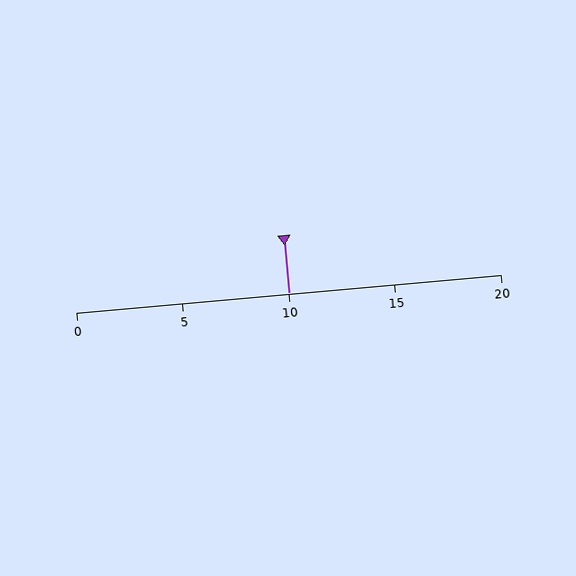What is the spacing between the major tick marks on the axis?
The major ticks are spaced 5 apart.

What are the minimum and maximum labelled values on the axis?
The axis runs from 0 to 20.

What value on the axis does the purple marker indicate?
The marker indicates approximately 10.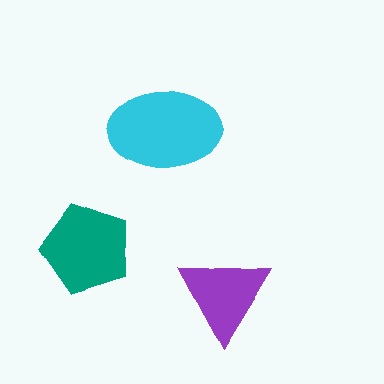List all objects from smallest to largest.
The purple triangle, the teal pentagon, the cyan ellipse.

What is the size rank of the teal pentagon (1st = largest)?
2nd.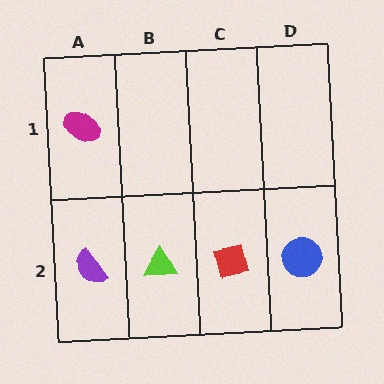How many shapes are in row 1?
1 shape.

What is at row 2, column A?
A purple semicircle.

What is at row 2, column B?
A lime triangle.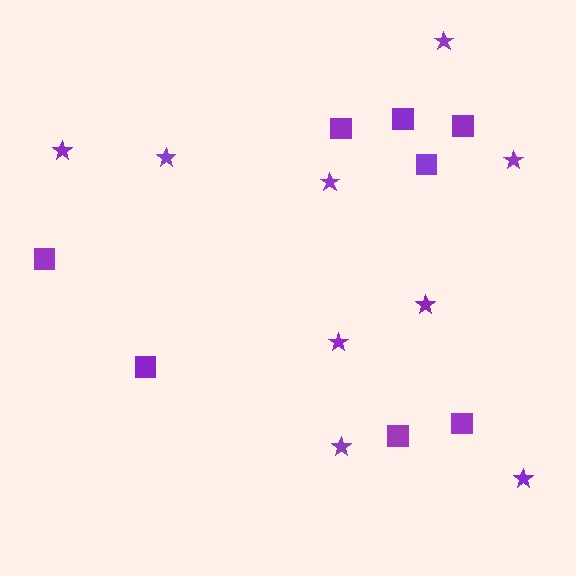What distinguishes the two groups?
There are 2 groups: one group of squares (8) and one group of stars (9).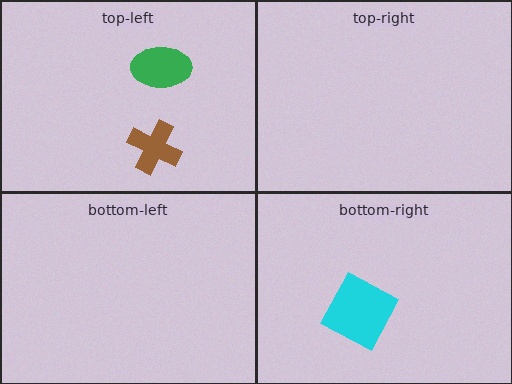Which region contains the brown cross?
The top-left region.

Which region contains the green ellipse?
The top-left region.